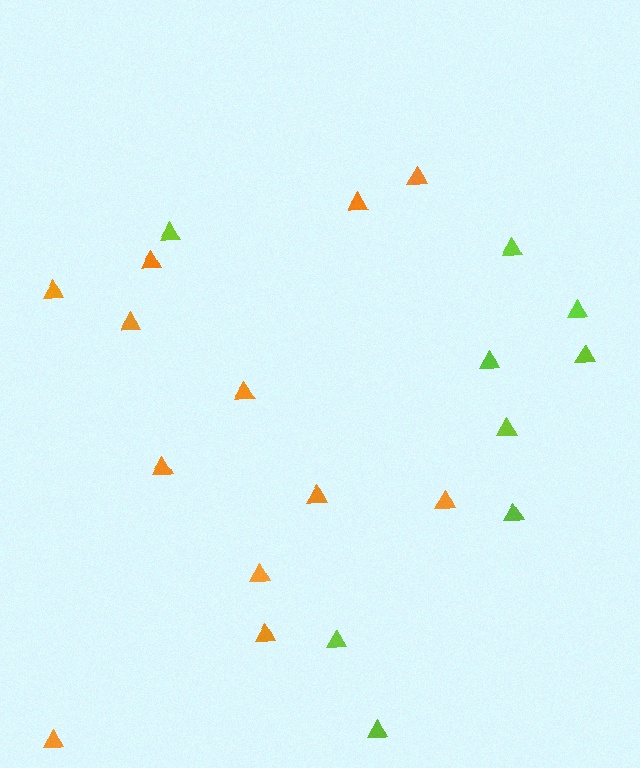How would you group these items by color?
There are 2 groups: one group of orange triangles (12) and one group of lime triangles (9).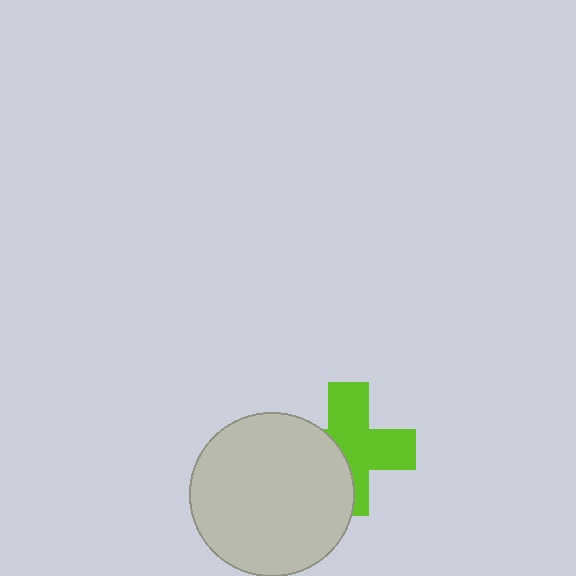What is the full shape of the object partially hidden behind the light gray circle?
The partially hidden object is a lime cross.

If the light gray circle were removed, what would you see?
You would see the complete lime cross.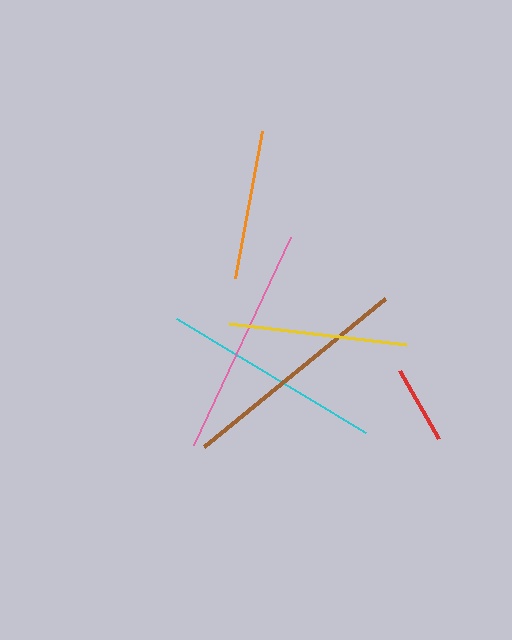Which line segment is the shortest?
The red line is the shortest at approximately 78 pixels.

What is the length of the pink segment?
The pink segment is approximately 230 pixels long.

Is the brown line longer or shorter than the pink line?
The brown line is longer than the pink line.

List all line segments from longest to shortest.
From longest to shortest: brown, pink, cyan, yellow, orange, red.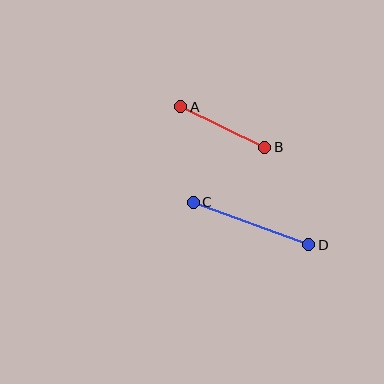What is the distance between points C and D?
The distance is approximately 123 pixels.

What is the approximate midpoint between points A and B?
The midpoint is at approximately (223, 127) pixels.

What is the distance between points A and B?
The distance is approximately 94 pixels.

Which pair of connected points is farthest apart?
Points C and D are farthest apart.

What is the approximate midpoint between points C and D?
The midpoint is at approximately (251, 223) pixels.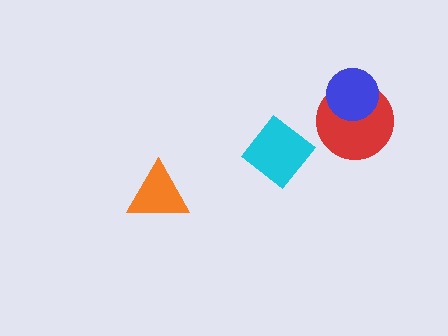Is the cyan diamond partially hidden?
No, no other shape covers it.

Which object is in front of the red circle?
The blue circle is in front of the red circle.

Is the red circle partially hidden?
Yes, it is partially covered by another shape.